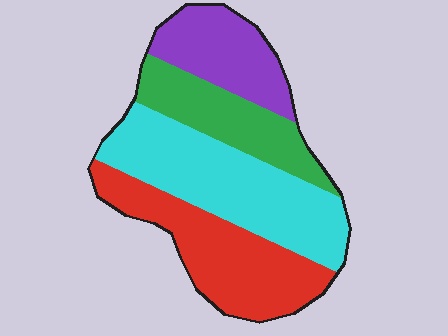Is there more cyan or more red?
Cyan.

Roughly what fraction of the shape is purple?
Purple covers about 20% of the shape.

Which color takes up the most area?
Cyan, at roughly 35%.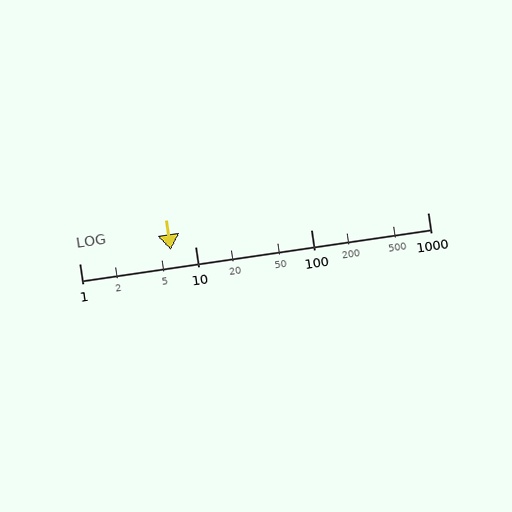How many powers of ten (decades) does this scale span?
The scale spans 3 decades, from 1 to 1000.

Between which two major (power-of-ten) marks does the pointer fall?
The pointer is between 1 and 10.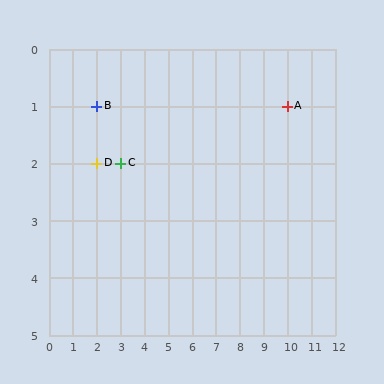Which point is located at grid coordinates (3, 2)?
Point C is at (3, 2).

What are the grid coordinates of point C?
Point C is at grid coordinates (3, 2).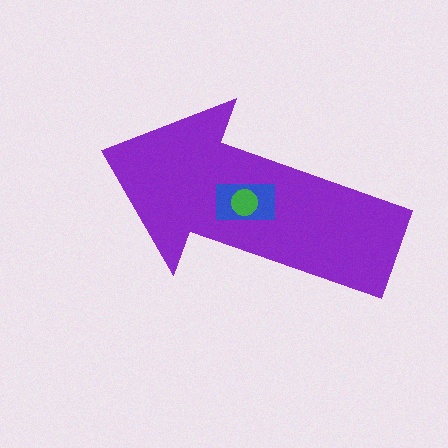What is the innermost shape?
The green circle.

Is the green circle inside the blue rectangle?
Yes.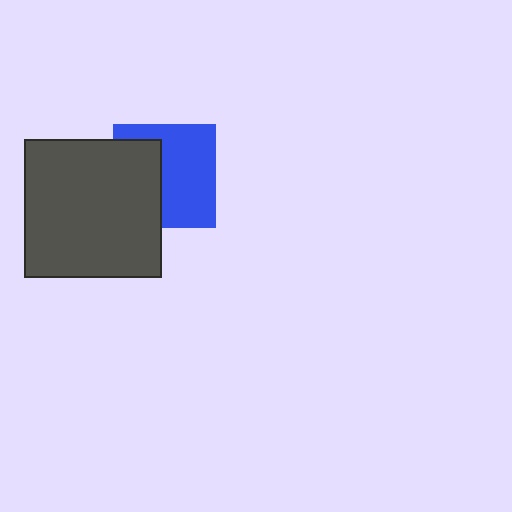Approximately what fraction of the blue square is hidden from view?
Roughly 40% of the blue square is hidden behind the dark gray square.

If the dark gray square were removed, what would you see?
You would see the complete blue square.